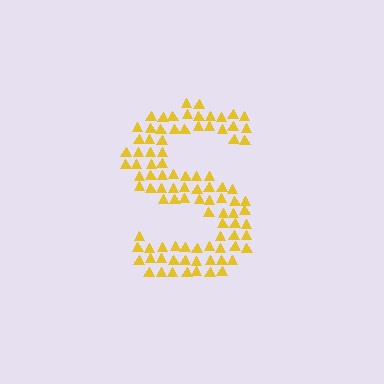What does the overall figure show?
The overall figure shows the letter S.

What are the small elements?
The small elements are triangles.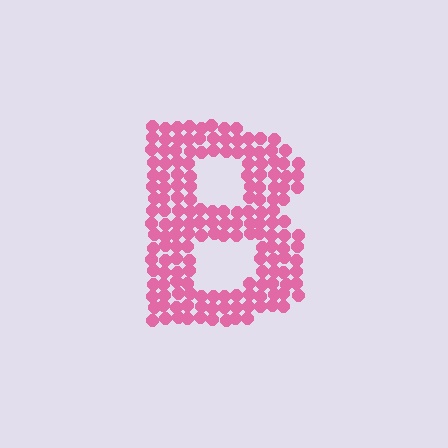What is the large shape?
The large shape is the letter B.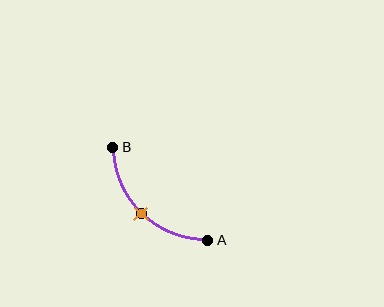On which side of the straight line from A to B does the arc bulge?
The arc bulges below and to the left of the straight line connecting A and B.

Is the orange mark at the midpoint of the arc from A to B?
Yes. The orange mark lies on the arc at equal arc-length from both A and B — it is the arc midpoint.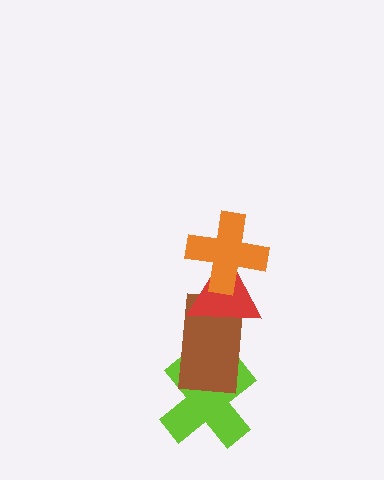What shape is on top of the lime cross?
The brown rectangle is on top of the lime cross.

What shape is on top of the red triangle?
The orange cross is on top of the red triangle.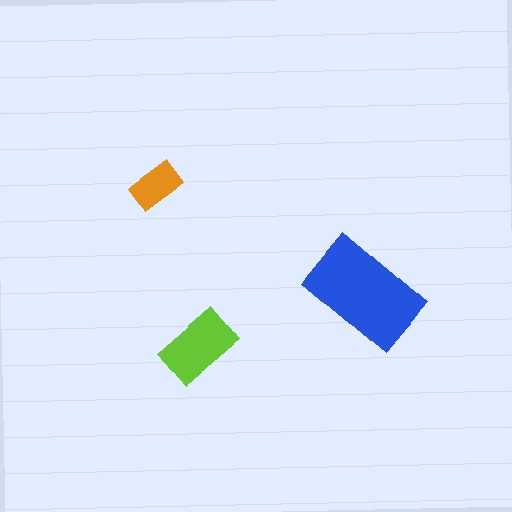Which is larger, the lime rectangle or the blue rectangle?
The blue one.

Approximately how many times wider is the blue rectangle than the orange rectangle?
About 2.5 times wider.